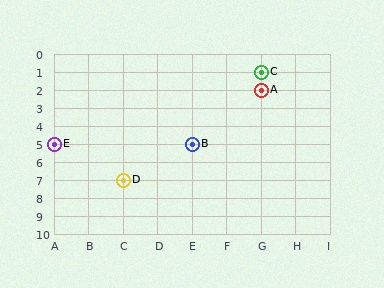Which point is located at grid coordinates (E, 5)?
Point B is at (E, 5).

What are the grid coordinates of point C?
Point C is at grid coordinates (G, 1).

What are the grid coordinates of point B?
Point B is at grid coordinates (E, 5).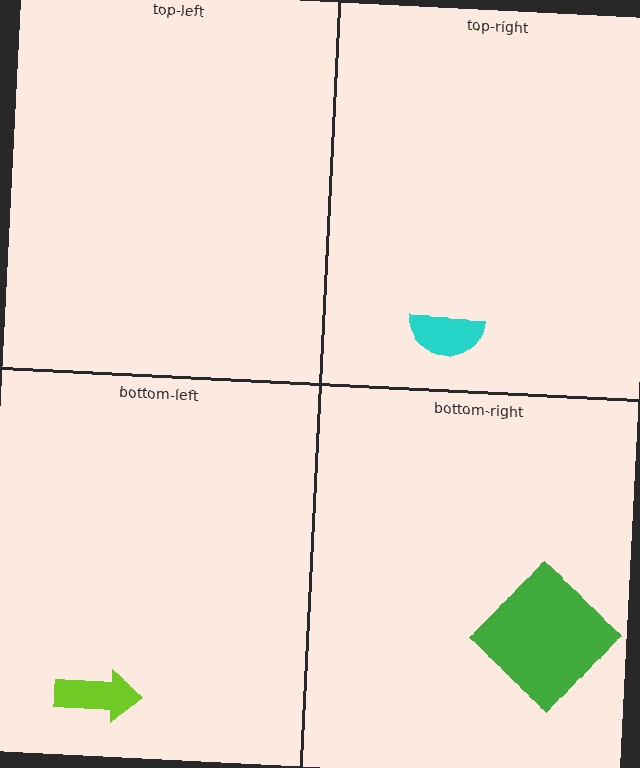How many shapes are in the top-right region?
1.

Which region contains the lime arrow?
The bottom-left region.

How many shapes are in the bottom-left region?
1.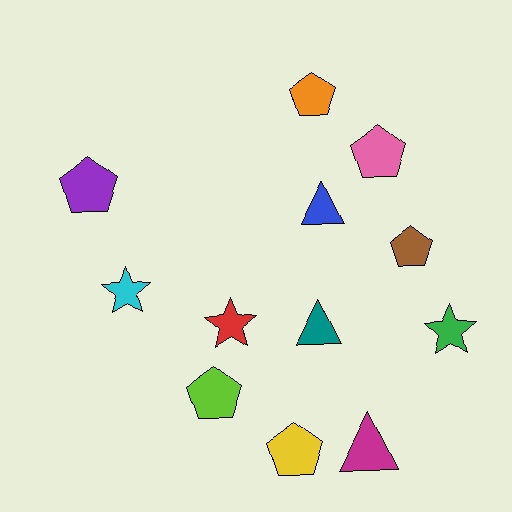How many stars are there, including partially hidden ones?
There are 3 stars.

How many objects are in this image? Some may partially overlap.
There are 12 objects.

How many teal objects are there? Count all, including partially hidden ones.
There is 1 teal object.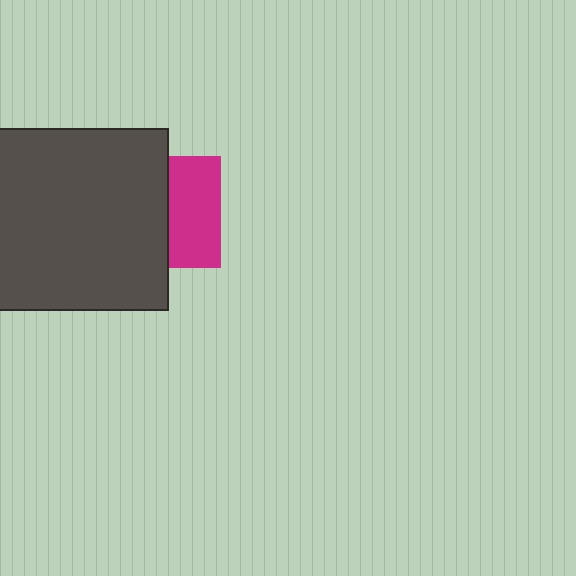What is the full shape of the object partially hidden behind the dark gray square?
The partially hidden object is a magenta square.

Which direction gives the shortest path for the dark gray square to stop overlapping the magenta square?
Moving left gives the shortest separation.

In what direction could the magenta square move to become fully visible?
The magenta square could move right. That would shift it out from behind the dark gray square entirely.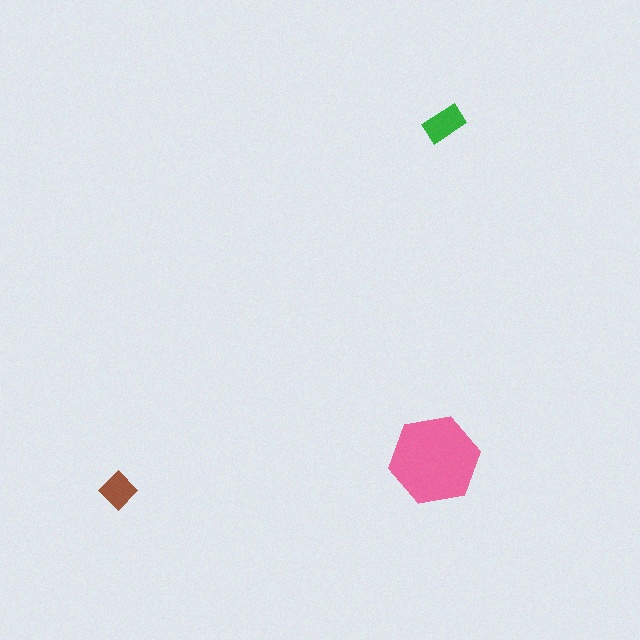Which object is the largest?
The pink hexagon.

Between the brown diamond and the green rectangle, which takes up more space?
The green rectangle.